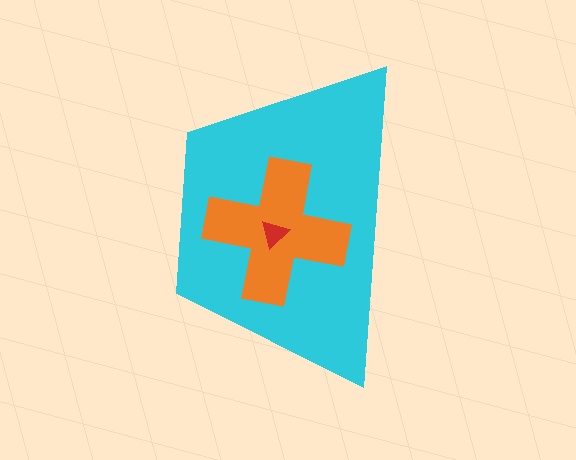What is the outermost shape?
The cyan trapezoid.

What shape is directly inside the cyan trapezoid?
The orange cross.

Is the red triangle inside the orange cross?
Yes.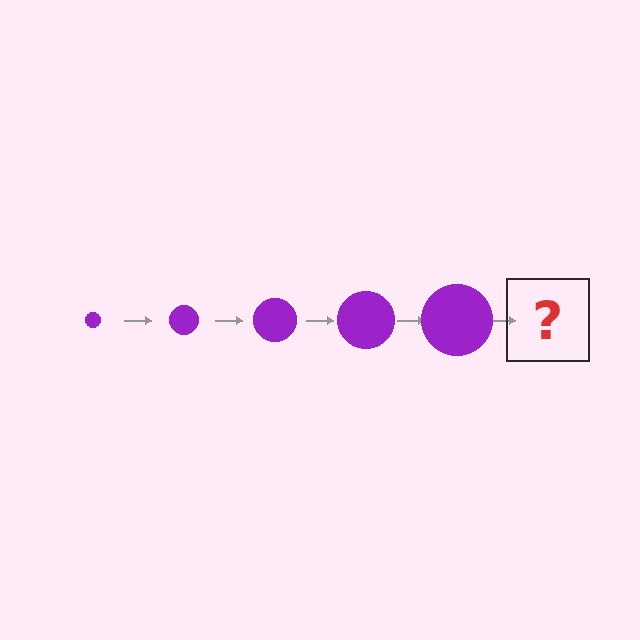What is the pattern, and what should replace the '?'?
The pattern is that the circle gets progressively larger each step. The '?' should be a purple circle, larger than the previous one.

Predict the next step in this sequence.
The next step is a purple circle, larger than the previous one.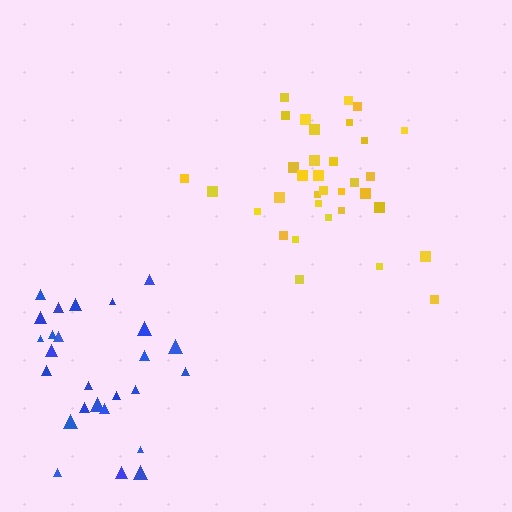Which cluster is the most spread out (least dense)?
Blue.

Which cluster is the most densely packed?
Yellow.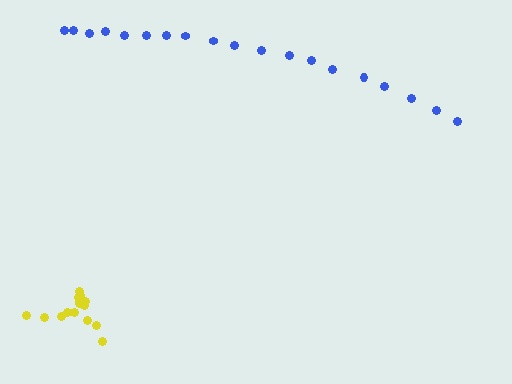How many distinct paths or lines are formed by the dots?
There are 2 distinct paths.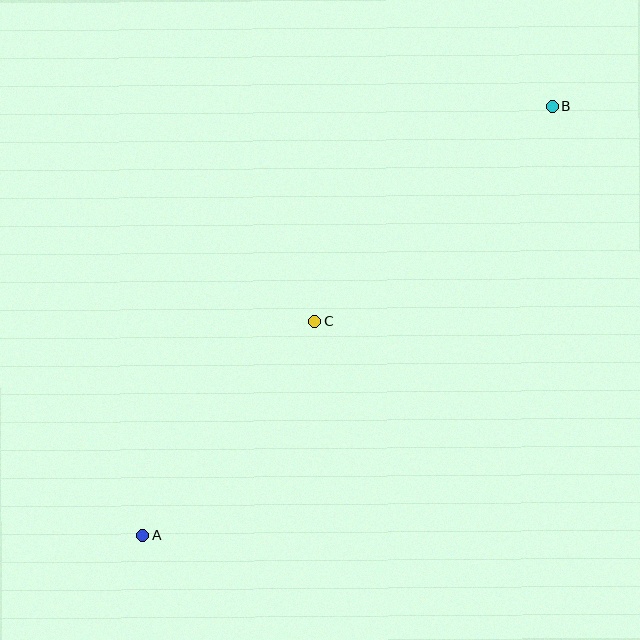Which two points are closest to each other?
Points A and C are closest to each other.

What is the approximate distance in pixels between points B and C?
The distance between B and C is approximately 320 pixels.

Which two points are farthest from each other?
Points A and B are farthest from each other.